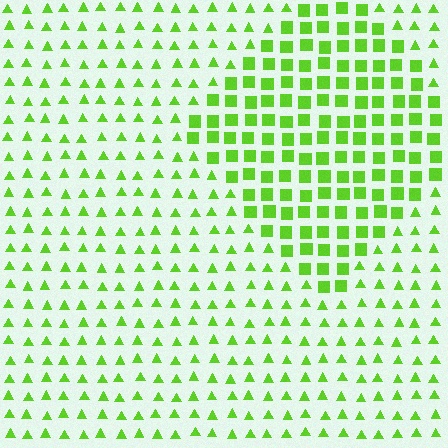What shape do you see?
I see a diamond.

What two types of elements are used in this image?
The image uses squares inside the diamond region and triangles outside it.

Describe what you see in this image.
The image is filled with small lime elements arranged in a uniform grid. A diamond-shaped region contains squares, while the surrounding area contains triangles. The boundary is defined purely by the change in element shape.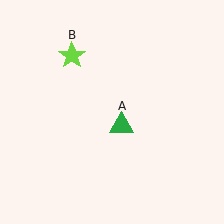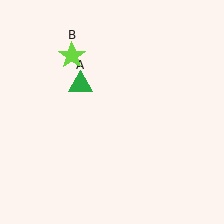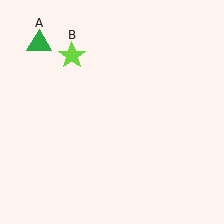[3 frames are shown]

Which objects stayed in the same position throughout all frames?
Lime star (object B) remained stationary.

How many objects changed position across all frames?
1 object changed position: green triangle (object A).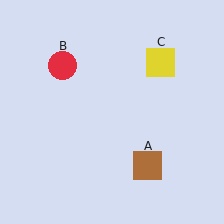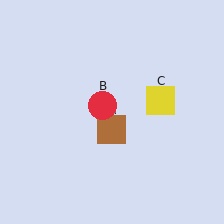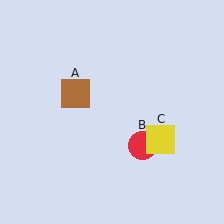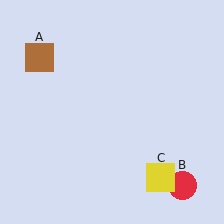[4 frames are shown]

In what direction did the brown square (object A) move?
The brown square (object A) moved up and to the left.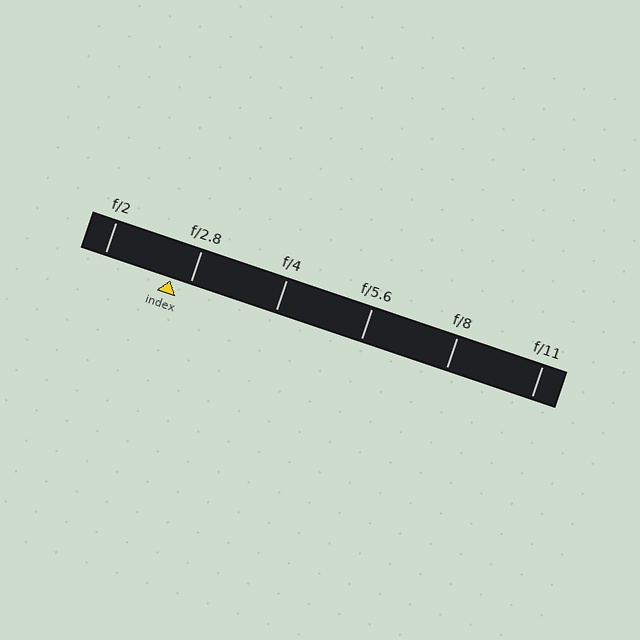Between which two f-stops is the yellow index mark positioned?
The index mark is between f/2 and f/2.8.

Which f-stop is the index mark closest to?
The index mark is closest to f/2.8.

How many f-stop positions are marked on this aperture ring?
There are 6 f-stop positions marked.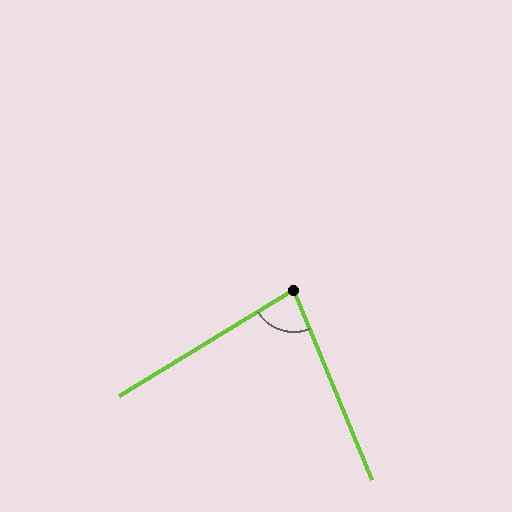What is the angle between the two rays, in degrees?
Approximately 81 degrees.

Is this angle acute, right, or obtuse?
It is acute.